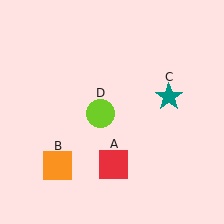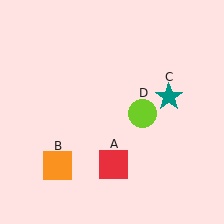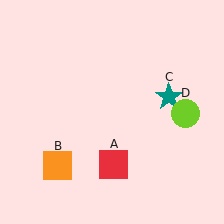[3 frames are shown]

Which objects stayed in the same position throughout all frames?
Red square (object A) and orange square (object B) and teal star (object C) remained stationary.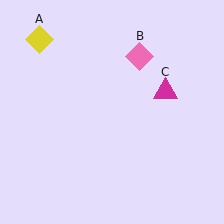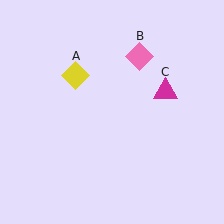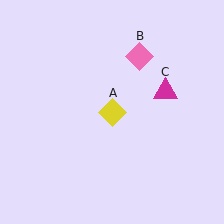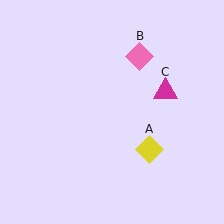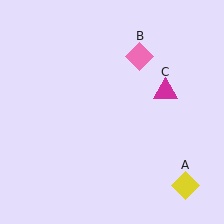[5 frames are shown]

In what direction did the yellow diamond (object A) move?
The yellow diamond (object A) moved down and to the right.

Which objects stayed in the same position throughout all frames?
Pink diamond (object B) and magenta triangle (object C) remained stationary.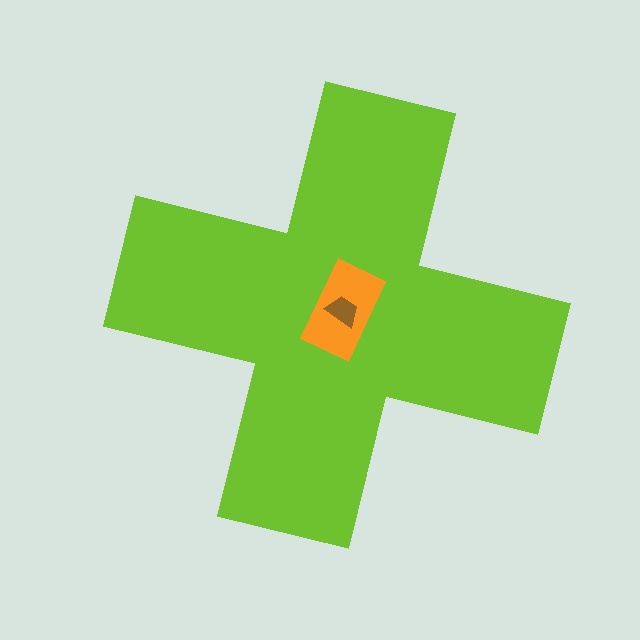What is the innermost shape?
The brown trapezoid.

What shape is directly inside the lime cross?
The orange rectangle.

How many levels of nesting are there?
3.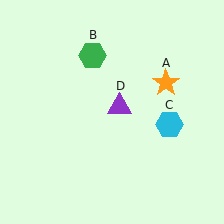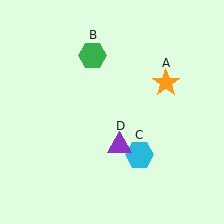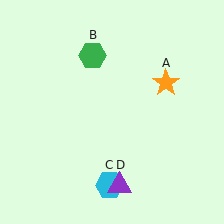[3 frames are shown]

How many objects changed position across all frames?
2 objects changed position: cyan hexagon (object C), purple triangle (object D).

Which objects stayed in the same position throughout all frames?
Orange star (object A) and green hexagon (object B) remained stationary.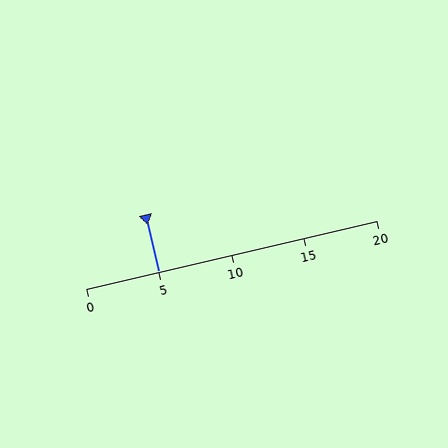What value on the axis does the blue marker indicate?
The marker indicates approximately 5.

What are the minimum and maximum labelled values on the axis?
The axis runs from 0 to 20.